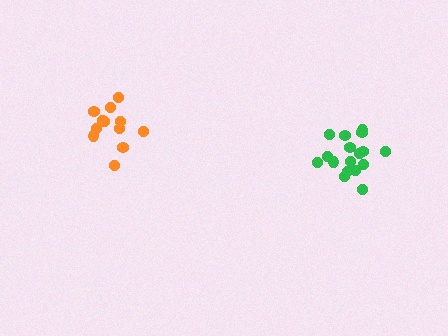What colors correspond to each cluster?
The clusters are colored: orange, green.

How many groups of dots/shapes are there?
There are 2 groups.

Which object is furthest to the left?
The orange cluster is leftmost.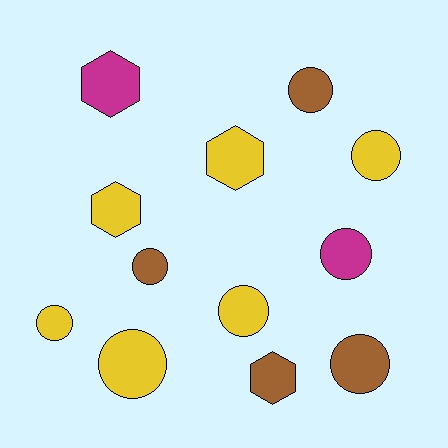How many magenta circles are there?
There is 1 magenta circle.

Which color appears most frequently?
Yellow, with 6 objects.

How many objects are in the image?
There are 12 objects.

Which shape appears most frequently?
Circle, with 8 objects.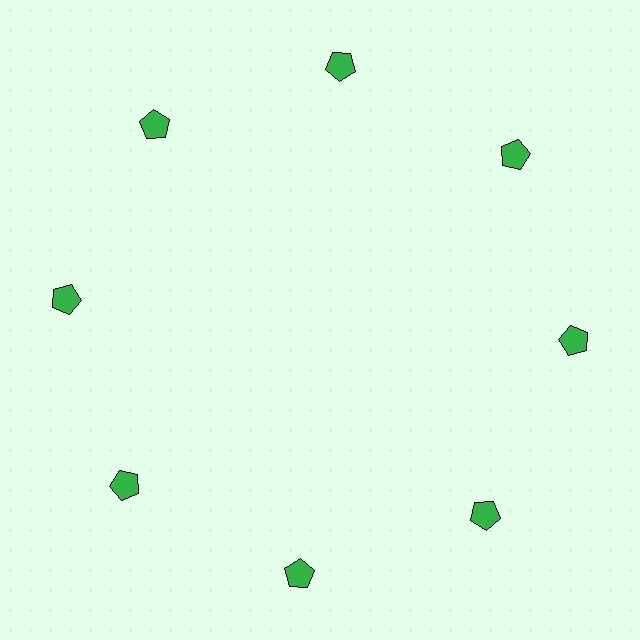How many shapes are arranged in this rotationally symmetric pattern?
There are 8 shapes, arranged in 8 groups of 1.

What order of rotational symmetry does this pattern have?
This pattern has 8-fold rotational symmetry.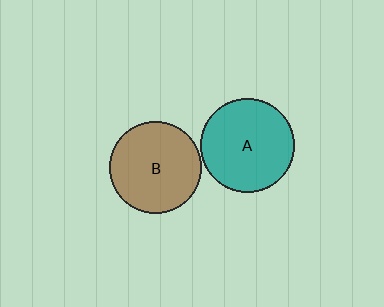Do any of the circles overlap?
No, none of the circles overlap.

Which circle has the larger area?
Circle A (teal).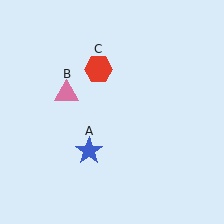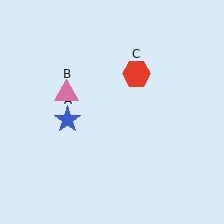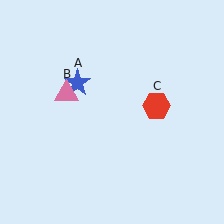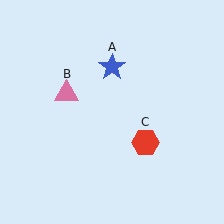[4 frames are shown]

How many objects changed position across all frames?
2 objects changed position: blue star (object A), red hexagon (object C).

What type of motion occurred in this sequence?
The blue star (object A), red hexagon (object C) rotated clockwise around the center of the scene.